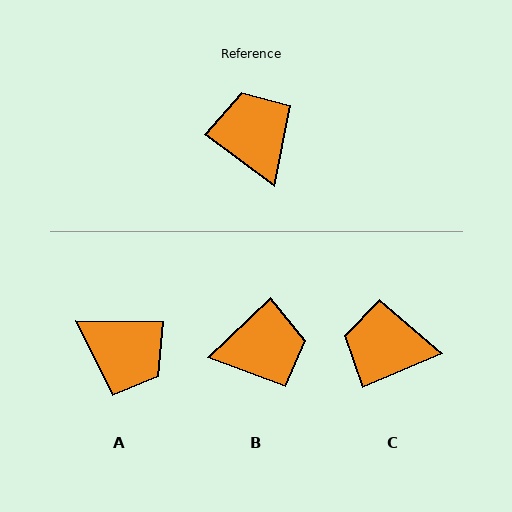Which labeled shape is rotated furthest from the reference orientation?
A, about 143 degrees away.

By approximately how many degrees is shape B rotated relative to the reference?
Approximately 100 degrees clockwise.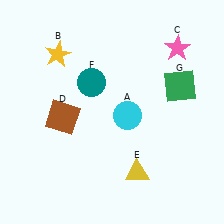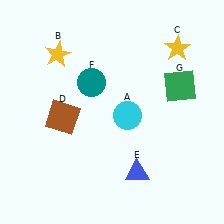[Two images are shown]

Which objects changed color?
C changed from pink to yellow. E changed from yellow to blue.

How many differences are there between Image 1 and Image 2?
There are 2 differences between the two images.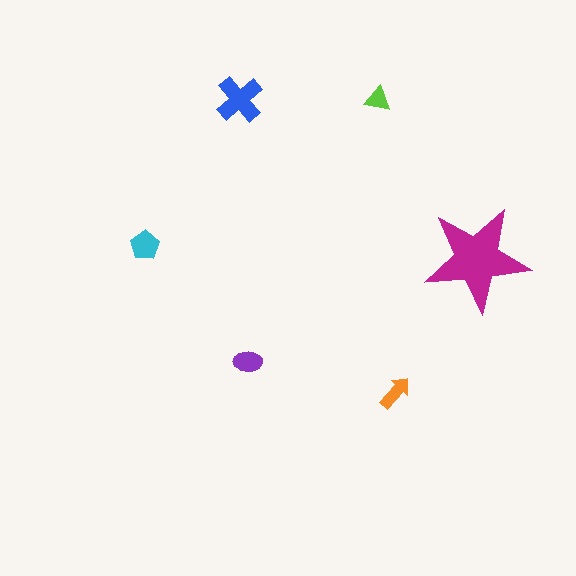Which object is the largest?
The magenta star.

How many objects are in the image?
There are 6 objects in the image.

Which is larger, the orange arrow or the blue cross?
The blue cross.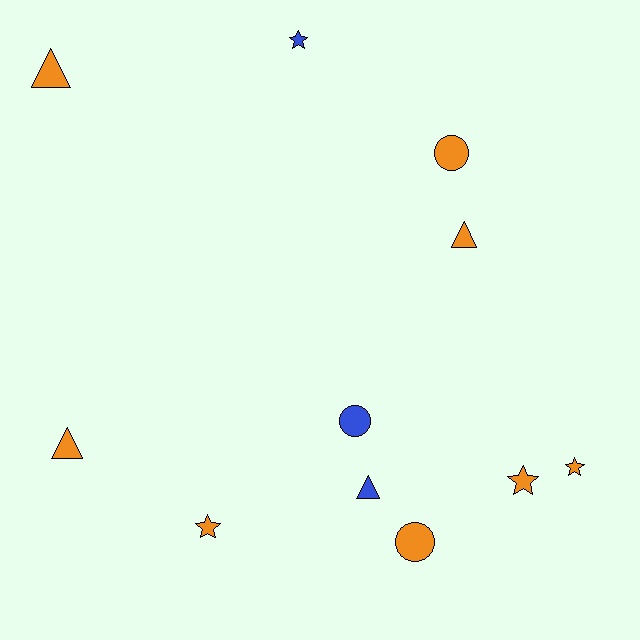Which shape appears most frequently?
Triangle, with 4 objects.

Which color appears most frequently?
Orange, with 8 objects.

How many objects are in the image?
There are 11 objects.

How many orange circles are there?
There are 2 orange circles.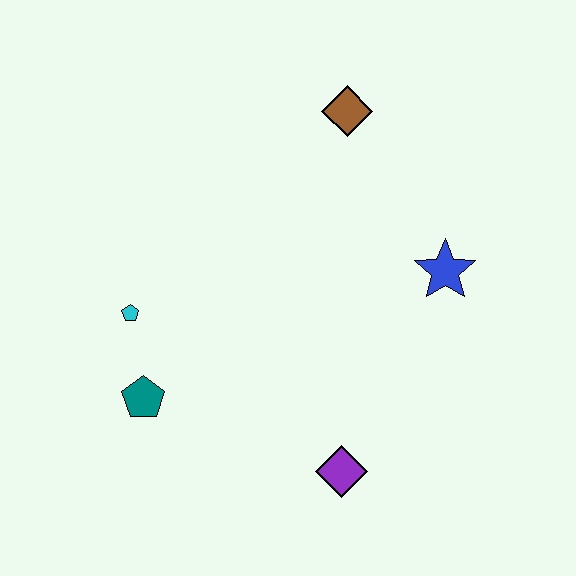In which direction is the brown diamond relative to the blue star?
The brown diamond is above the blue star.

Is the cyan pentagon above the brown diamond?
No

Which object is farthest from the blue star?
The teal pentagon is farthest from the blue star.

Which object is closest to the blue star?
The brown diamond is closest to the blue star.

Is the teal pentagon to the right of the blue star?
No